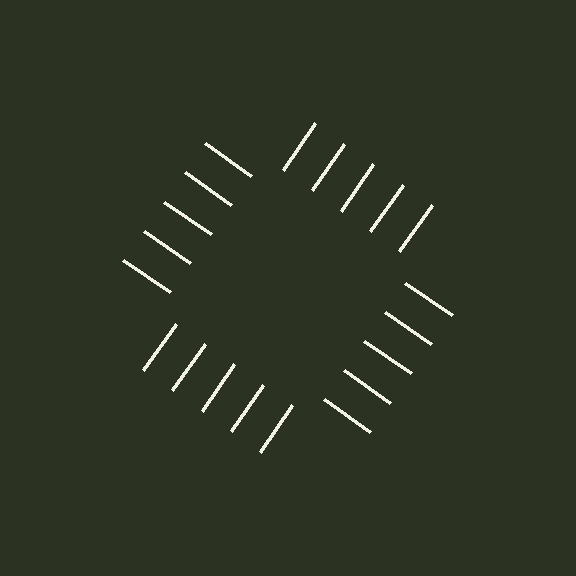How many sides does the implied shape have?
4 sides — the line-ends trace a square.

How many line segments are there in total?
20 — 5 along each of the 4 edges.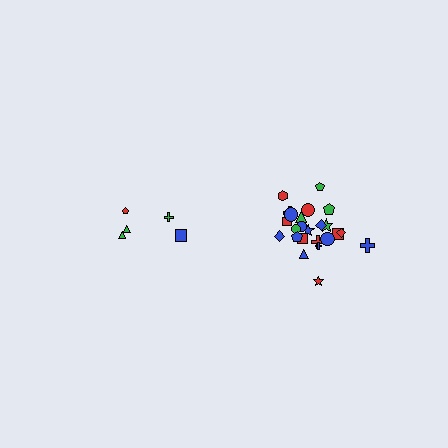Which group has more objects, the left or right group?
The right group.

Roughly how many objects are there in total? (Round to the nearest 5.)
Roughly 30 objects in total.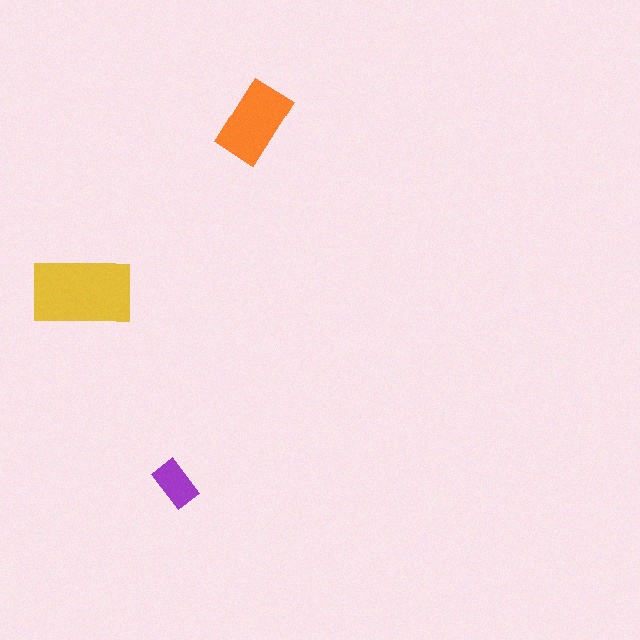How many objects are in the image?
There are 3 objects in the image.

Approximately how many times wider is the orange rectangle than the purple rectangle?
About 1.5 times wider.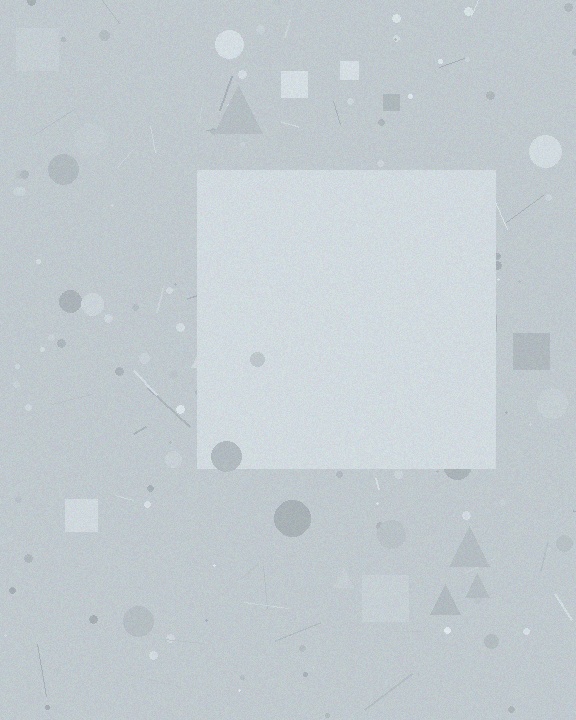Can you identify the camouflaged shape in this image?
The camouflaged shape is a square.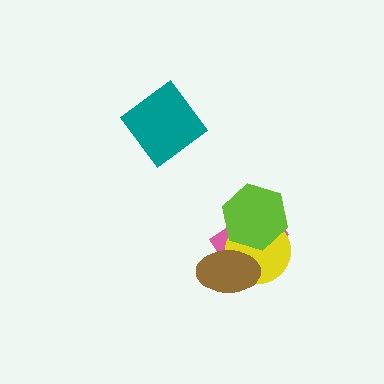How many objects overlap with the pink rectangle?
3 objects overlap with the pink rectangle.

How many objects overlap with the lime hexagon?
2 objects overlap with the lime hexagon.